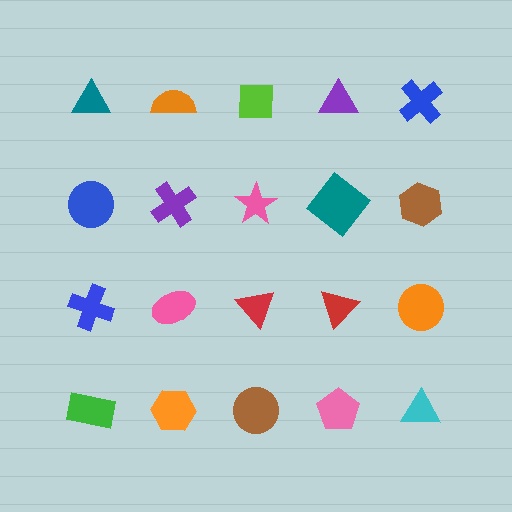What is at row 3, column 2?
A pink ellipse.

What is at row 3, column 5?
An orange circle.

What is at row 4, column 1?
A green rectangle.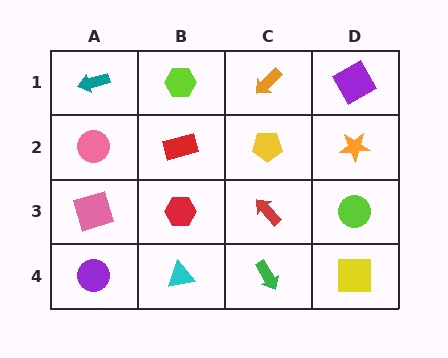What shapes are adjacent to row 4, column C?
A red arrow (row 3, column C), a cyan triangle (row 4, column B), a yellow square (row 4, column D).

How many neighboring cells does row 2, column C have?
4.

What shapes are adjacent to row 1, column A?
A pink circle (row 2, column A), a lime hexagon (row 1, column B).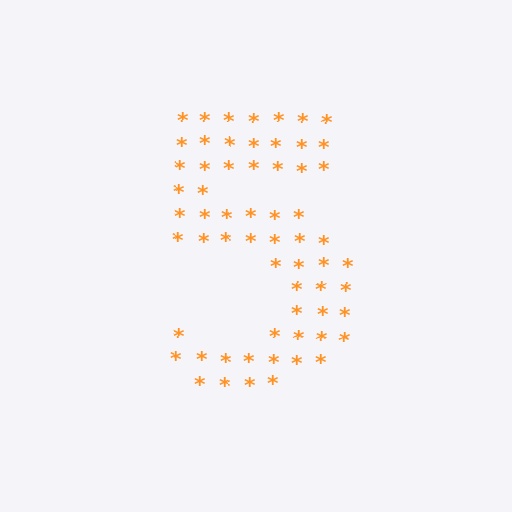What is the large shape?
The large shape is the digit 5.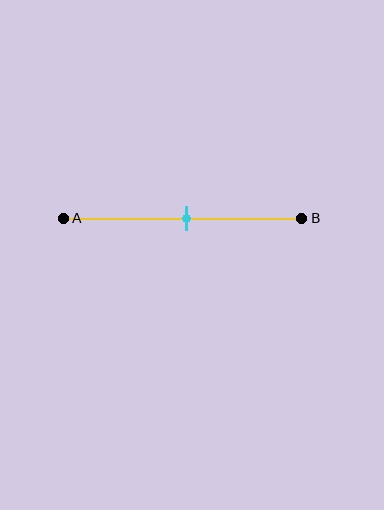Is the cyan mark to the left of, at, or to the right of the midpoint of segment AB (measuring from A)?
The cyan mark is approximately at the midpoint of segment AB.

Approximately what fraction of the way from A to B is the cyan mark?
The cyan mark is approximately 50% of the way from A to B.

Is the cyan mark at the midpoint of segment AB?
Yes, the mark is approximately at the midpoint.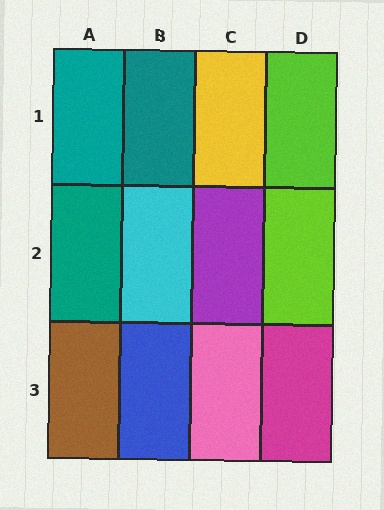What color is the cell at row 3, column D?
Magenta.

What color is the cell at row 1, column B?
Teal.